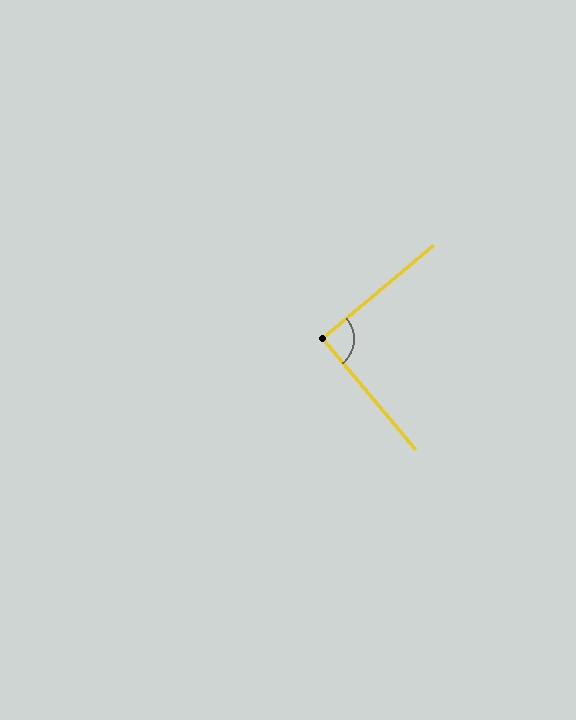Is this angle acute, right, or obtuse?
It is approximately a right angle.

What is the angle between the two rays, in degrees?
Approximately 90 degrees.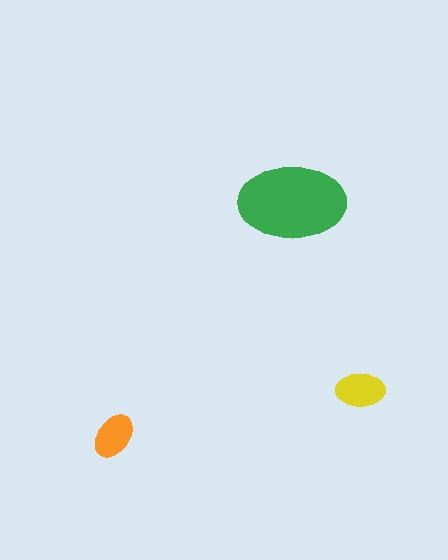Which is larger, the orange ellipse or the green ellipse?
The green one.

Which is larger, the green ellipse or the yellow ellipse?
The green one.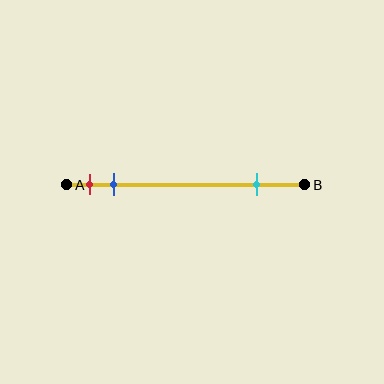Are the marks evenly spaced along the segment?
No, the marks are not evenly spaced.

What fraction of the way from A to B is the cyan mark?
The cyan mark is approximately 80% (0.8) of the way from A to B.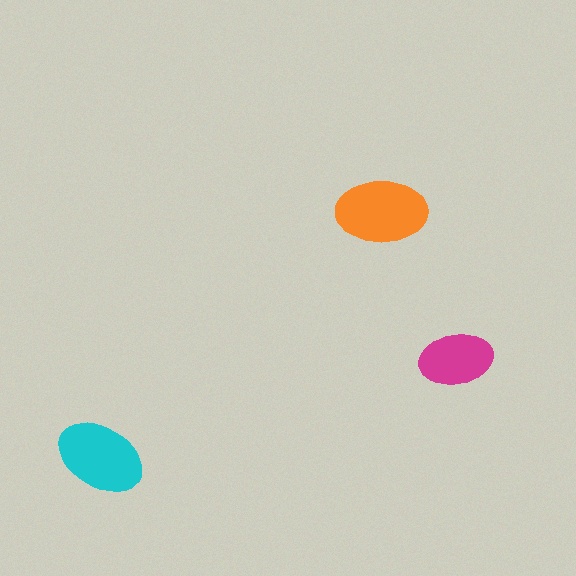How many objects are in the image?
There are 3 objects in the image.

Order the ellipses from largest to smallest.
the orange one, the cyan one, the magenta one.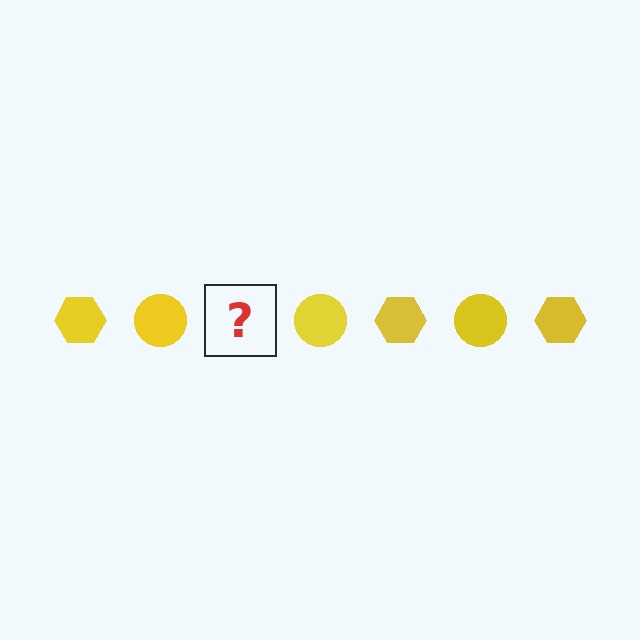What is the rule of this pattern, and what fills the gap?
The rule is that the pattern cycles through hexagon, circle shapes in yellow. The gap should be filled with a yellow hexagon.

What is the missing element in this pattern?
The missing element is a yellow hexagon.